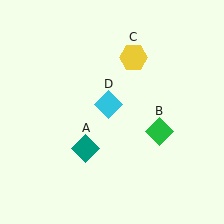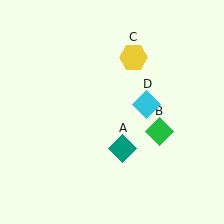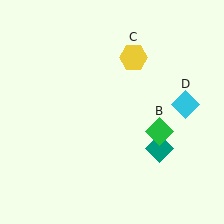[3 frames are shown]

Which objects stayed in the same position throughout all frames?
Green diamond (object B) and yellow hexagon (object C) remained stationary.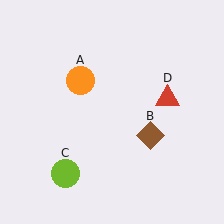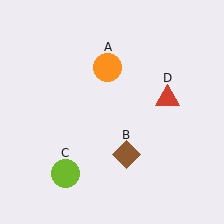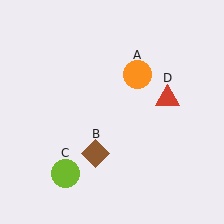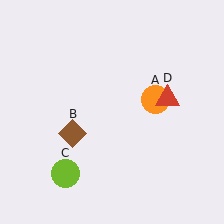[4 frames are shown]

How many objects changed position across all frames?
2 objects changed position: orange circle (object A), brown diamond (object B).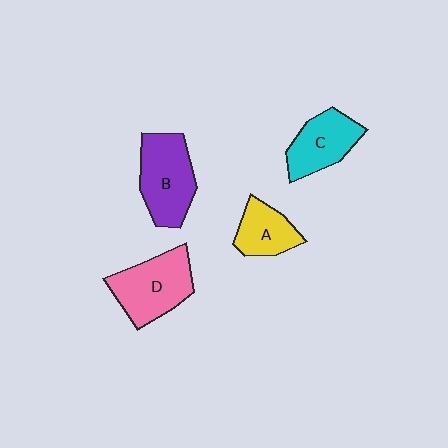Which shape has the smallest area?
Shape A (yellow).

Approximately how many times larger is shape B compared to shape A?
Approximately 1.6 times.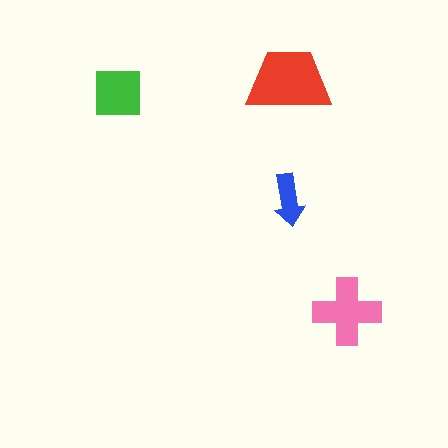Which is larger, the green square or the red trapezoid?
The red trapezoid.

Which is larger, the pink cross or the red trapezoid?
The red trapezoid.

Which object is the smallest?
The blue arrow.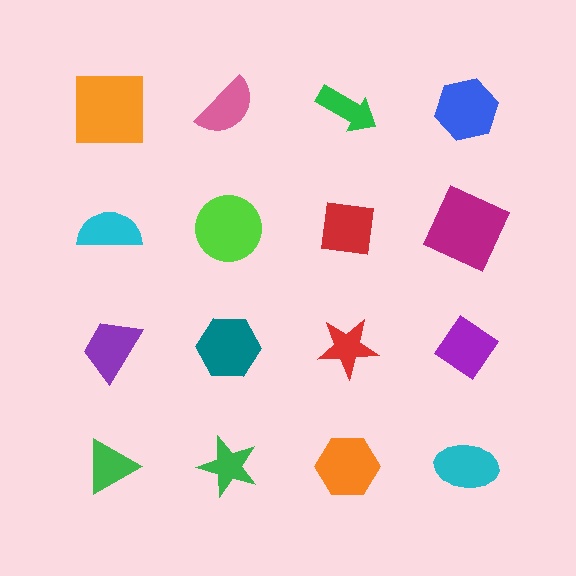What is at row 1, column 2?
A pink semicircle.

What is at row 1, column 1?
An orange square.